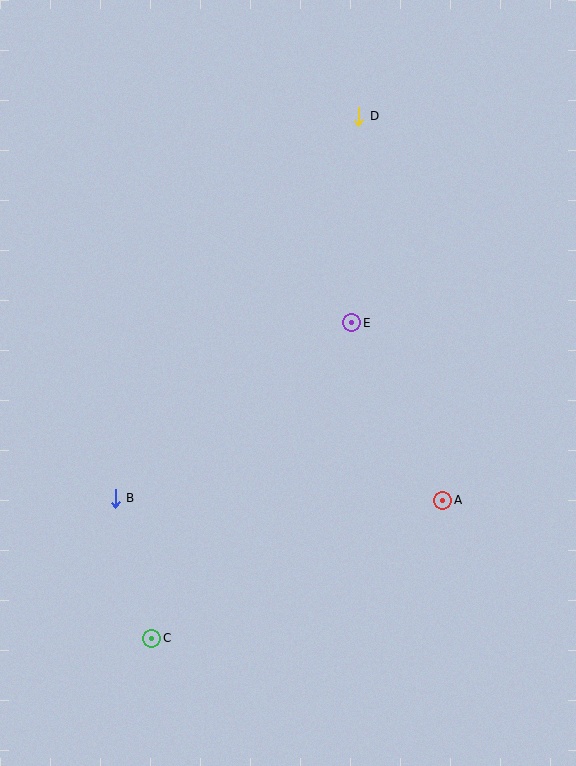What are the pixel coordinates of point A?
Point A is at (443, 500).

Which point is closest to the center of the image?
Point E at (352, 323) is closest to the center.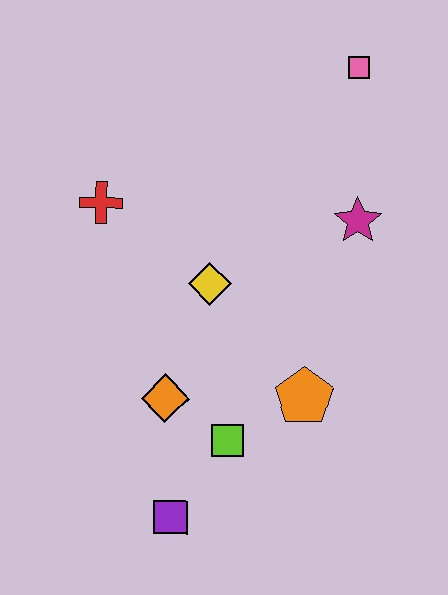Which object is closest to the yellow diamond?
The orange diamond is closest to the yellow diamond.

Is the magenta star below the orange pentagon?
No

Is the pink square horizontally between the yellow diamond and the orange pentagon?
No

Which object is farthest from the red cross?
The purple square is farthest from the red cross.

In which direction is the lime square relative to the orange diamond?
The lime square is to the right of the orange diamond.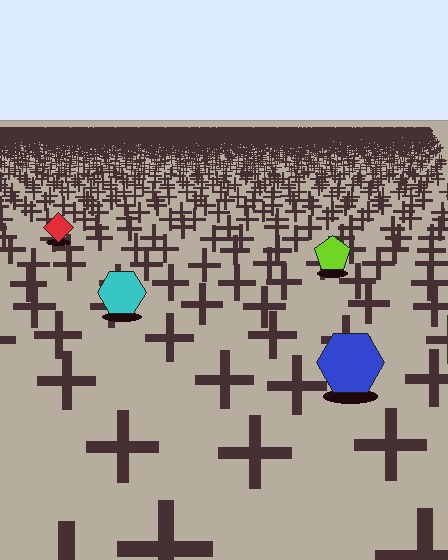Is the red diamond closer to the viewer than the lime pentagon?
No. The lime pentagon is closer — you can tell from the texture gradient: the ground texture is coarser near it.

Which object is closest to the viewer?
The blue hexagon is closest. The texture marks near it are larger and more spread out.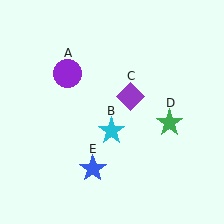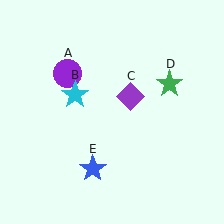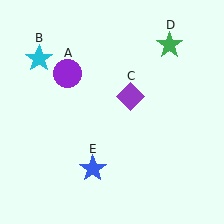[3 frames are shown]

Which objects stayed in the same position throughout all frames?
Purple circle (object A) and purple diamond (object C) and blue star (object E) remained stationary.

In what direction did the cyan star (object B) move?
The cyan star (object B) moved up and to the left.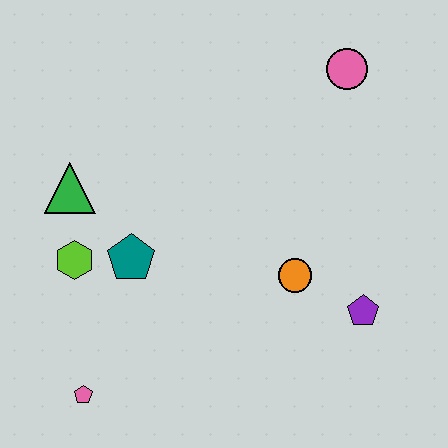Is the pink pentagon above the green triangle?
No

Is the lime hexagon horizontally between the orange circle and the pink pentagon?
No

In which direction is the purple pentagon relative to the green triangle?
The purple pentagon is to the right of the green triangle.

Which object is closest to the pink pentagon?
The lime hexagon is closest to the pink pentagon.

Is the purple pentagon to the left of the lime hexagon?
No